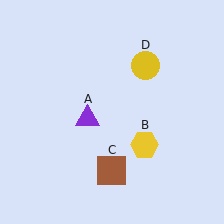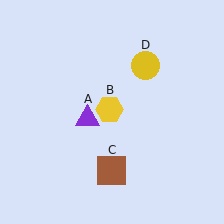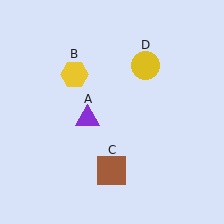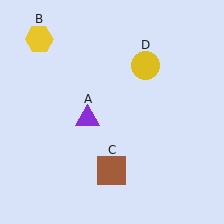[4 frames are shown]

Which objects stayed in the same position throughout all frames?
Purple triangle (object A) and brown square (object C) and yellow circle (object D) remained stationary.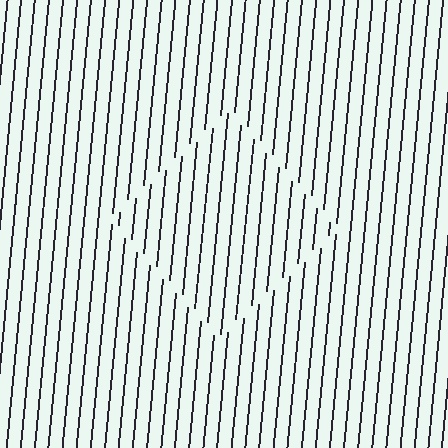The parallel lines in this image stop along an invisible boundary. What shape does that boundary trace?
An illusory square. The interior of the shape contains the same grating, shifted by half a period — the contour is defined by the phase discontinuity where line-ends from the inner and outer gratings abut.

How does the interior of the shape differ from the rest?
The interior of the shape contains the same grating, shifted by half a period — the contour is defined by the phase discontinuity where line-ends from the inner and outer gratings abut.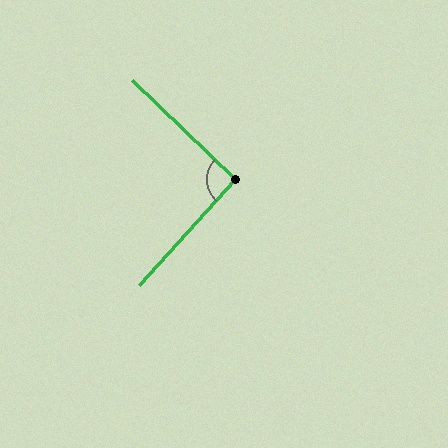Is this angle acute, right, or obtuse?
It is approximately a right angle.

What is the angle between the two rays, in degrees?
Approximately 91 degrees.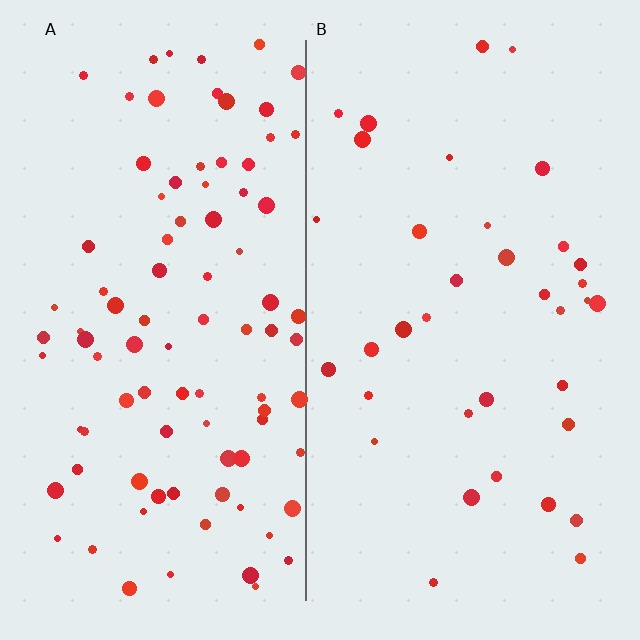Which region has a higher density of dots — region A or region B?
A (the left).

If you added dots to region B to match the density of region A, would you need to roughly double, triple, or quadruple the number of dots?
Approximately triple.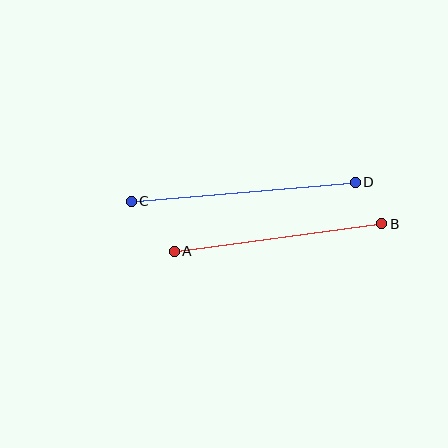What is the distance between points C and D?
The distance is approximately 225 pixels.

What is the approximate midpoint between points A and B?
The midpoint is at approximately (278, 237) pixels.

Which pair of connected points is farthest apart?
Points C and D are farthest apart.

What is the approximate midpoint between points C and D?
The midpoint is at approximately (243, 192) pixels.